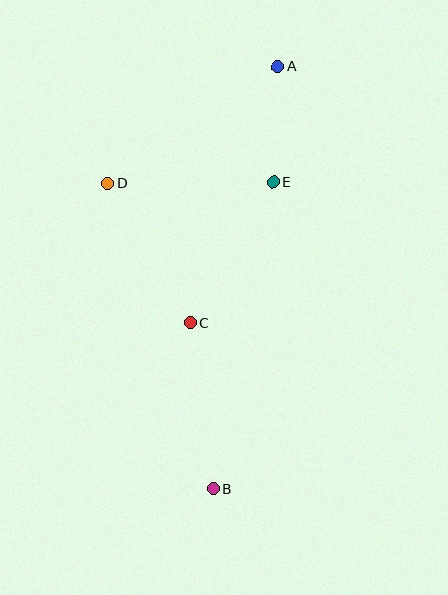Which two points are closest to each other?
Points A and E are closest to each other.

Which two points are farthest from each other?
Points A and B are farthest from each other.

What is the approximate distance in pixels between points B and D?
The distance between B and D is approximately 323 pixels.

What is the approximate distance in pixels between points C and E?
The distance between C and E is approximately 163 pixels.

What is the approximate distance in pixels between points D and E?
The distance between D and E is approximately 165 pixels.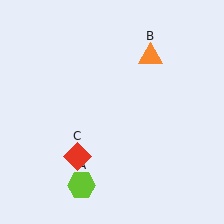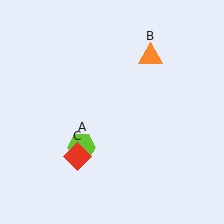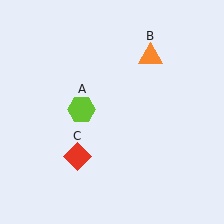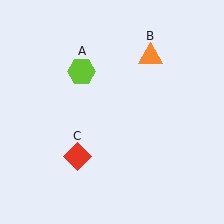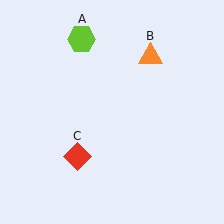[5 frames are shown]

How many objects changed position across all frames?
1 object changed position: lime hexagon (object A).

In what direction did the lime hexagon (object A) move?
The lime hexagon (object A) moved up.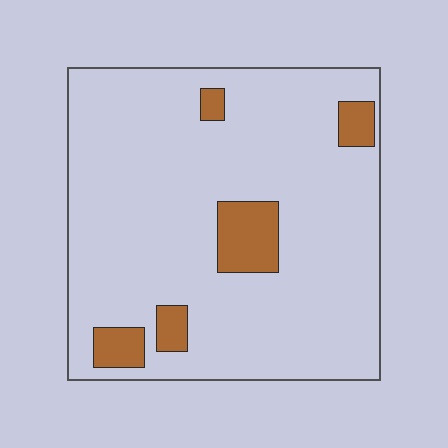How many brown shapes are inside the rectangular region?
5.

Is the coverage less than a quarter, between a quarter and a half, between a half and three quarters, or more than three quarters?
Less than a quarter.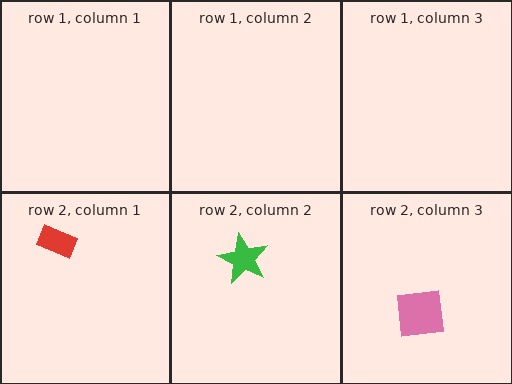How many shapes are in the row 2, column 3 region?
1.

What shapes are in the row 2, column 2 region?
The green star.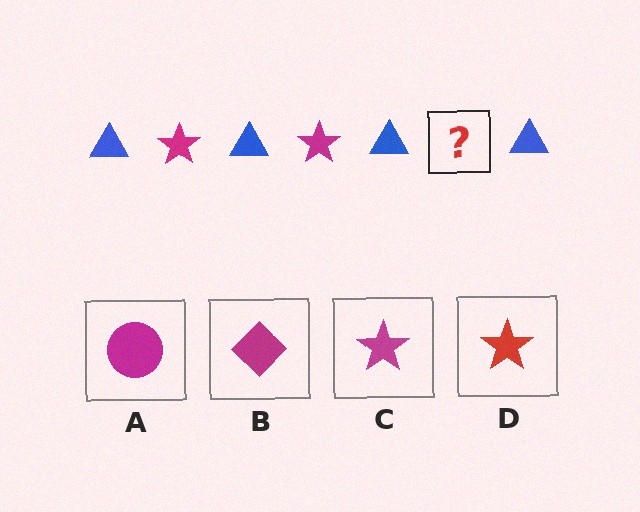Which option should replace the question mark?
Option C.